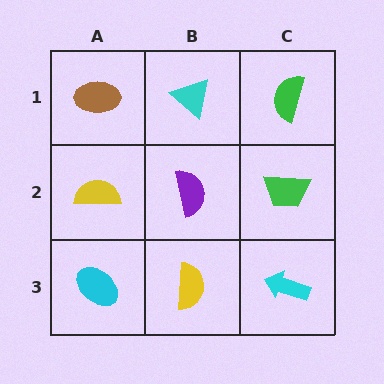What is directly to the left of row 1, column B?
A brown ellipse.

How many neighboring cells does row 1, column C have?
2.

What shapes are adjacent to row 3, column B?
A purple semicircle (row 2, column B), a cyan ellipse (row 3, column A), a cyan arrow (row 3, column C).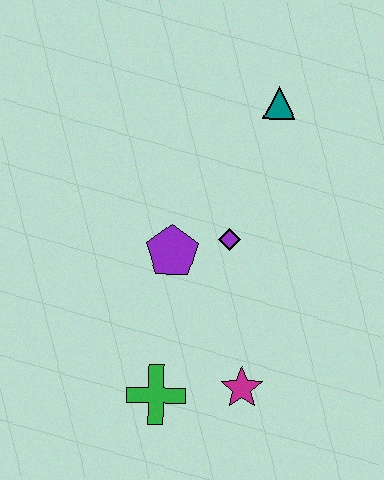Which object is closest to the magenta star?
The green cross is closest to the magenta star.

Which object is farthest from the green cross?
The teal triangle is farthest from the green cross.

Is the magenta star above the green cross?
Yes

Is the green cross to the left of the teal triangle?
Yes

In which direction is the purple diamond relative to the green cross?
The purple diamond is above the green cross.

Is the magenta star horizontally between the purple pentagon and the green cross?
No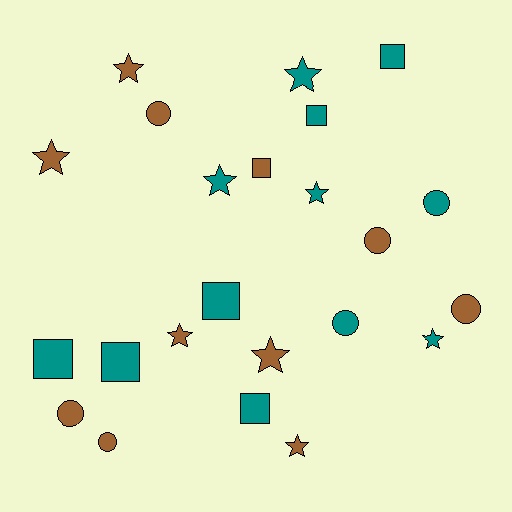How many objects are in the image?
There are 23 objects.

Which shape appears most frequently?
Star, with 9 objects.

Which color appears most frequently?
Teal, with 12 objects.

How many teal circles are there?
There are 2 teal circles.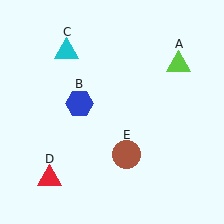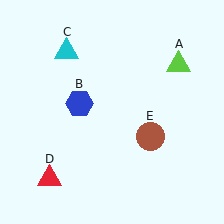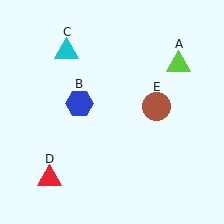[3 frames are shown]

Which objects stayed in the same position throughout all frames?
Lime triangle (object A) and blue hexagon (object B) and cyan triangle (object C) and red triangle (object D) remained stationary.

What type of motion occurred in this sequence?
The brown circle (object E) rotated counterclockwise around the center of the scene.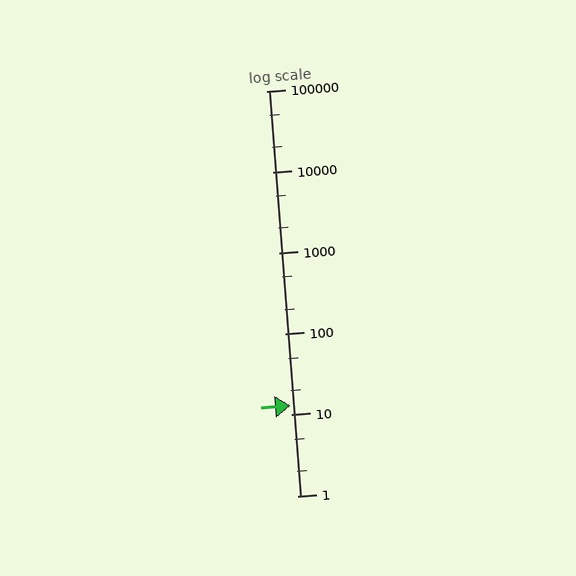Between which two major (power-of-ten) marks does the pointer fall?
The pointer is between 10 and 100.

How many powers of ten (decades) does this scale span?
The scale spans 5 decades, from 1 to 100000.